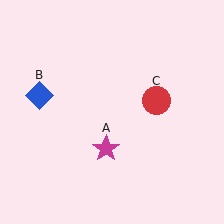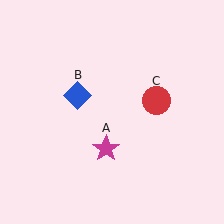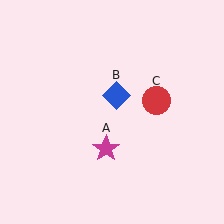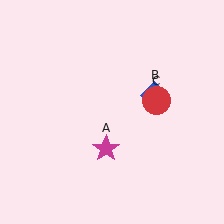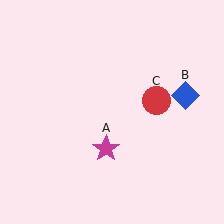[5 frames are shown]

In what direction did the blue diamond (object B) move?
The blue diamond (object B) moved right.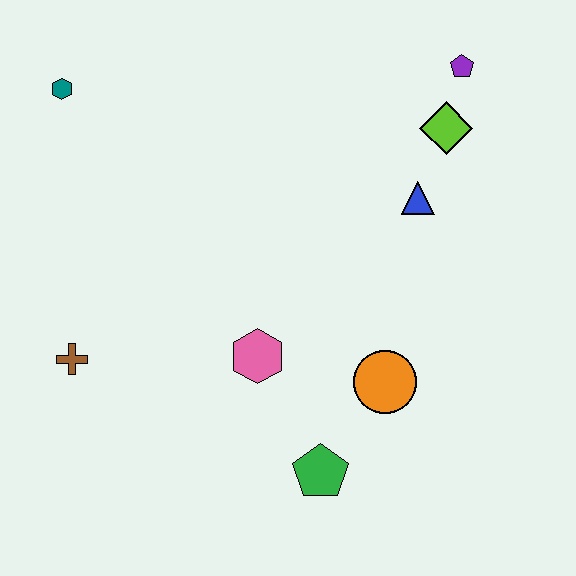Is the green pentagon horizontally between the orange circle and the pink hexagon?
Yes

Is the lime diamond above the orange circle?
Yes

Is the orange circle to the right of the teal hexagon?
Yes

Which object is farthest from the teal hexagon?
The green pentagon is farthest from the teal hexagon.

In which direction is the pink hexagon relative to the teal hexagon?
The pink hexagon is below the teal hexagon.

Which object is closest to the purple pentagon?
The lime diamond is closest to the purple pentagon.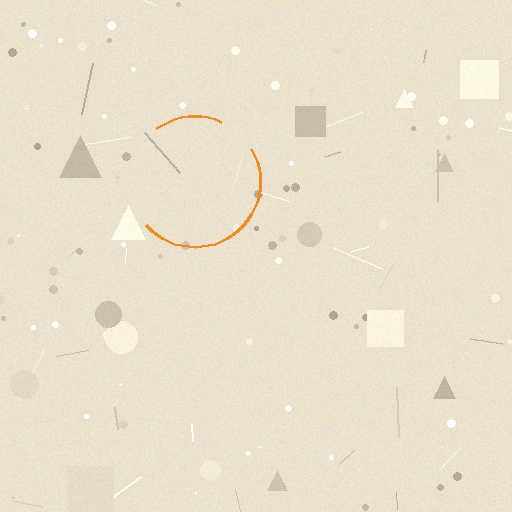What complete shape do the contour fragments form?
The contour fragments form a circle.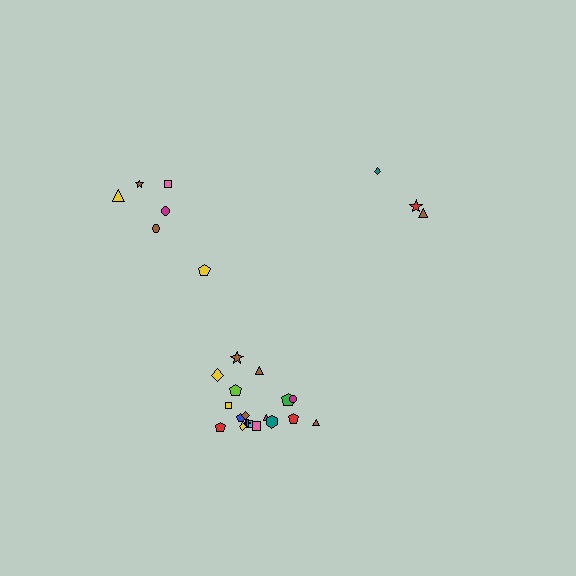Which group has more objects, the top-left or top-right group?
The top-left group.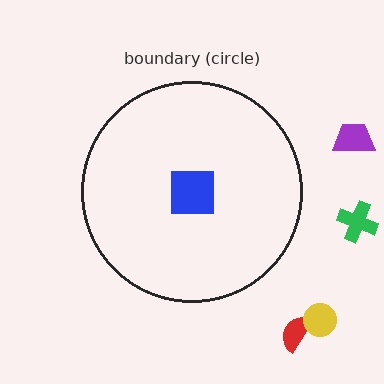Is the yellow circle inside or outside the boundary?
Outside.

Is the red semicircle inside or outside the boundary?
Outside.